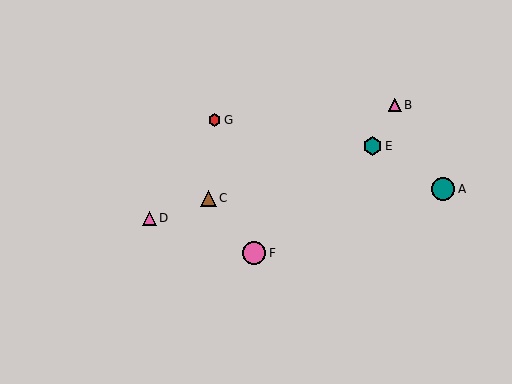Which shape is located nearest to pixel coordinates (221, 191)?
The brown triangle (labeled C) at (208, 198) is nearest to that location.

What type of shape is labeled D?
Shape D is a pink triangle.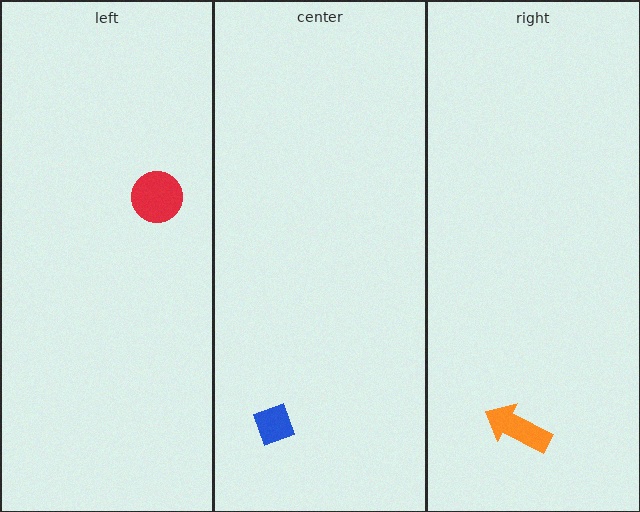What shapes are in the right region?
The orange arrow.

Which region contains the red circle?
The left region.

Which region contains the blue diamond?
The center region.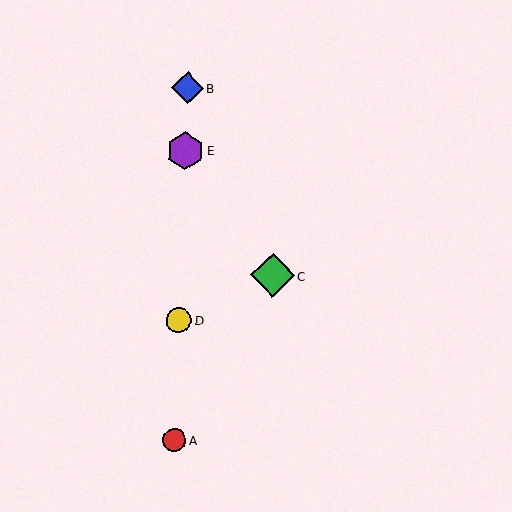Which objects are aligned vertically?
Objects A, B, D, E are aligned vertically.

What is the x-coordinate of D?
Object D is at x≈179.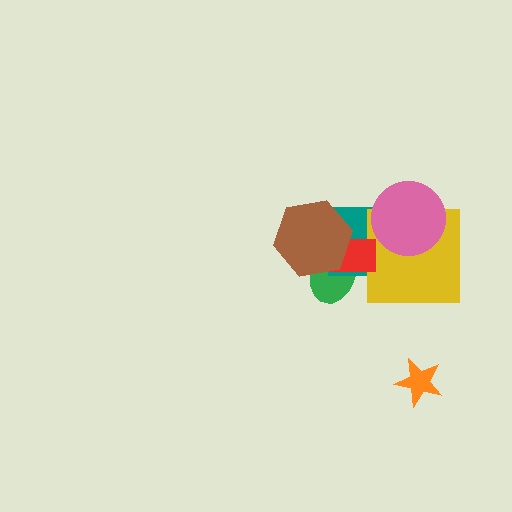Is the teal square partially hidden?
Yes, it is partially covered by another shape.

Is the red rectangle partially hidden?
Yes, it is partially covered by another shape.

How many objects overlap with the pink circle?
2 objects overlap with the pink circle.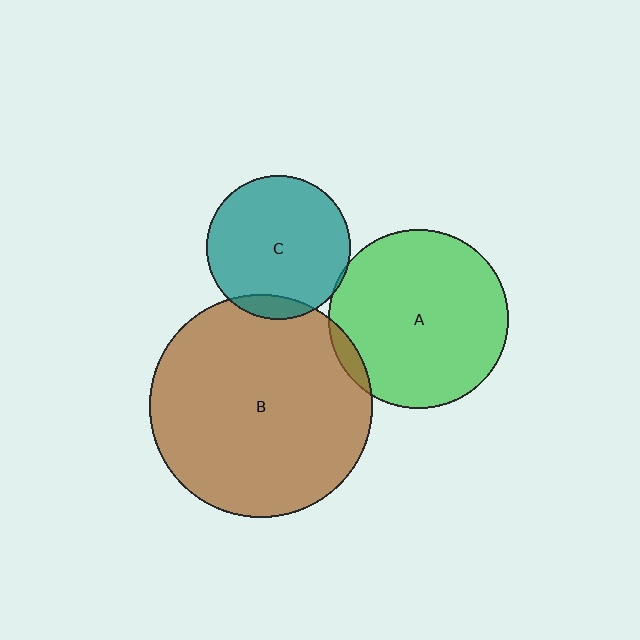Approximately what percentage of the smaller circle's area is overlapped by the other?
Approximately 5%.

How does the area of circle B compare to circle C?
Approximately 2.4 times.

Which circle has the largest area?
Circle B (brown).